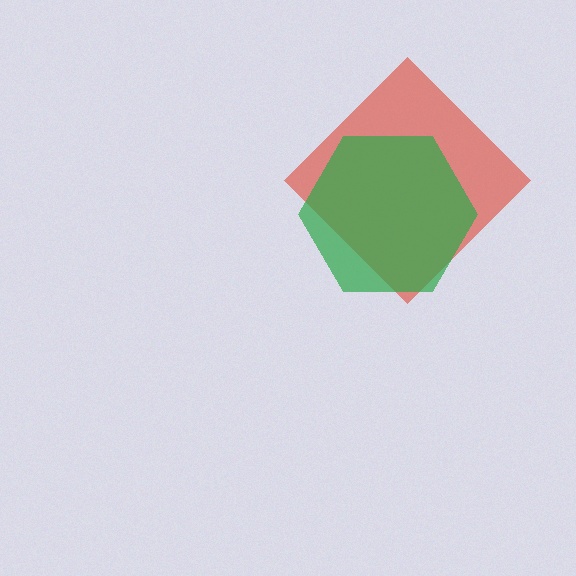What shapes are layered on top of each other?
The layered shapes are: a red diamond, a green hexagon.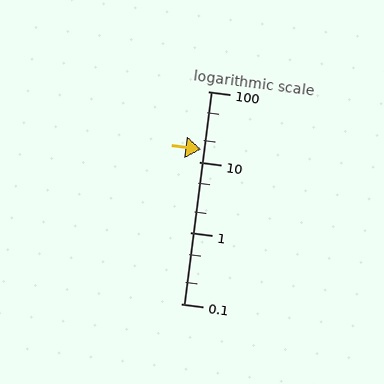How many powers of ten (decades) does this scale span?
The scale spans 3 decades, from 0.1 to 100.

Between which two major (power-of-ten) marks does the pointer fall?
The pointer is between 10 and 100.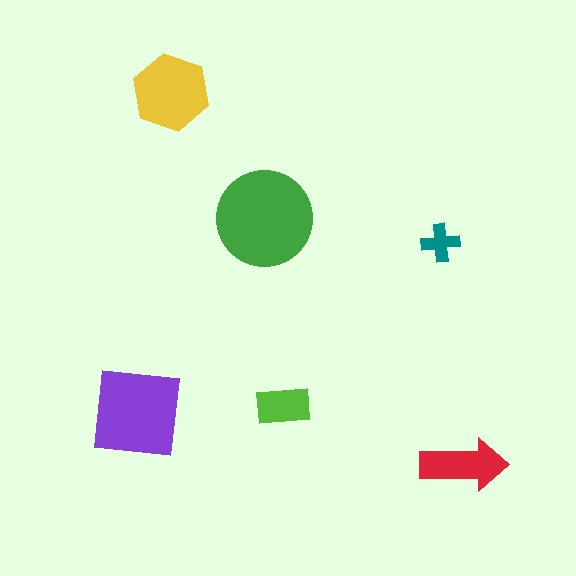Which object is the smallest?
The teal cross.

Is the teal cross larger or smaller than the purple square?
Smaller.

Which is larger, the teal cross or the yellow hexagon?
The yellow hexagon.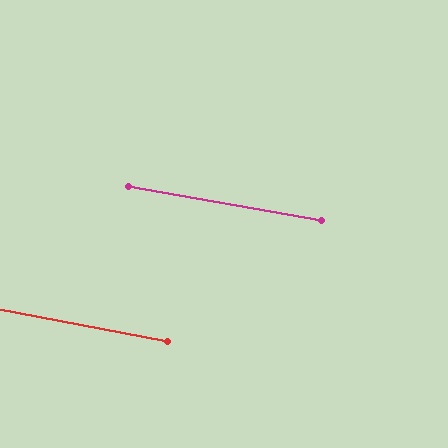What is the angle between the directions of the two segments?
Approximately 0 degrees.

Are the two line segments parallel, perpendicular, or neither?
Parallel — their directions differ by only 0.4°.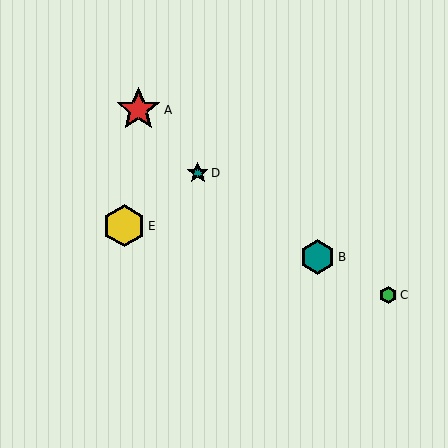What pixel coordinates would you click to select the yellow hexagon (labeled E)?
Click at (124, 226) to select the yellow hexagon E.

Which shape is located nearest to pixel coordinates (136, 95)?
The red star (labeled A) at (138, 110) is nearest to that location.